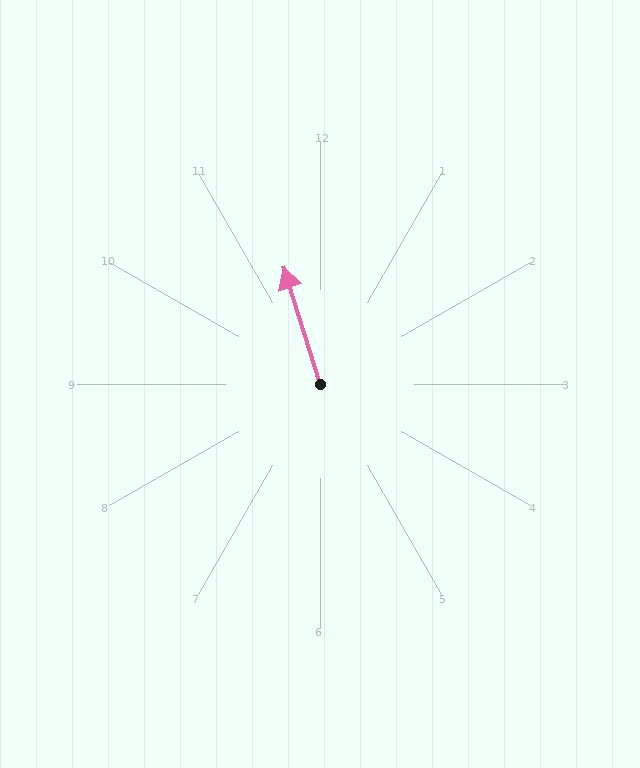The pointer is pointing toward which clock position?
Roughly 11 o'clock.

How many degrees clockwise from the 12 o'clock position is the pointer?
Approximately 343 degrees.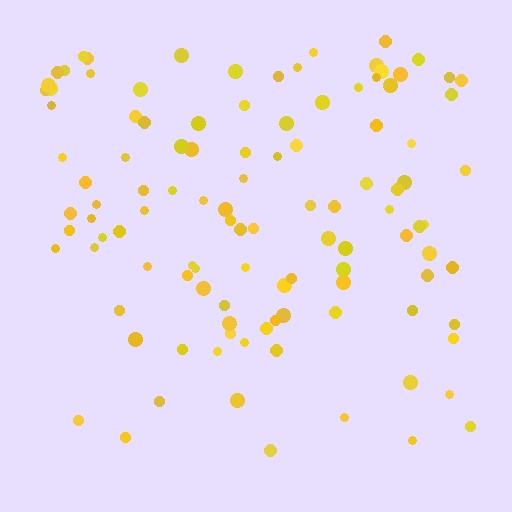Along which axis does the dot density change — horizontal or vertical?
Vertical.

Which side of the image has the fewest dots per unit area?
The bottom.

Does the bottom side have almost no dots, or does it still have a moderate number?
Still a moderate number, just noticeably fewer than the top.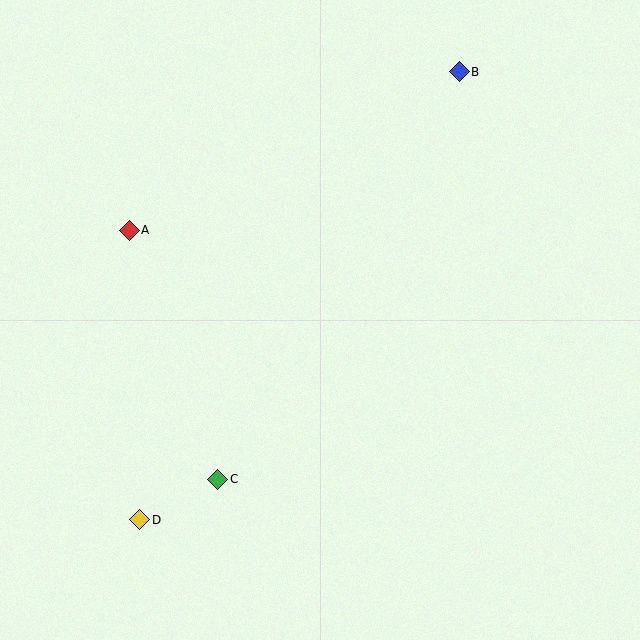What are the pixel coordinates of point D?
Point D is at (140, 520).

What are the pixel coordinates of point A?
Point A is at (129, 230).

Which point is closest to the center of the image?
Point C at (218, 479) is closest to the center.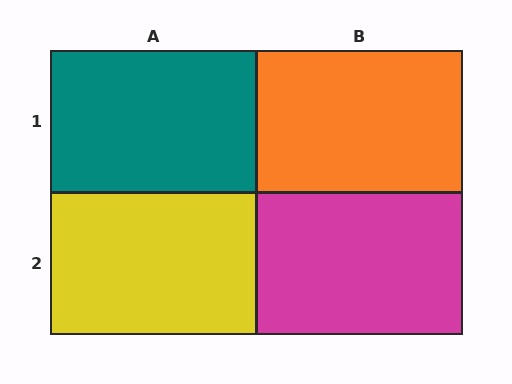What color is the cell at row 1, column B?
Orange.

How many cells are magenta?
1 cell is magenta.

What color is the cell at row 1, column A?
Teal.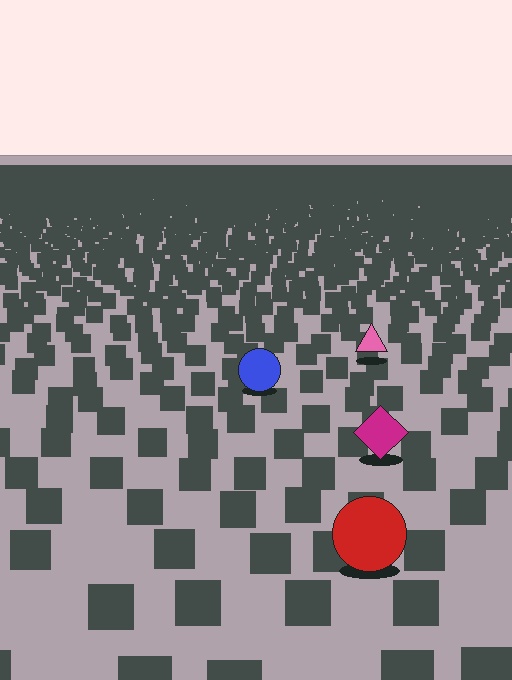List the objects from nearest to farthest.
From nearest to farthest: the red circle, the magenta diamond, the blue circle, the pink triangle.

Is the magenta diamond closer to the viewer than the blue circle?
Yes. The magenta diamond is closer — you can tell from the texture gradient: the ground texture is coarser near it.